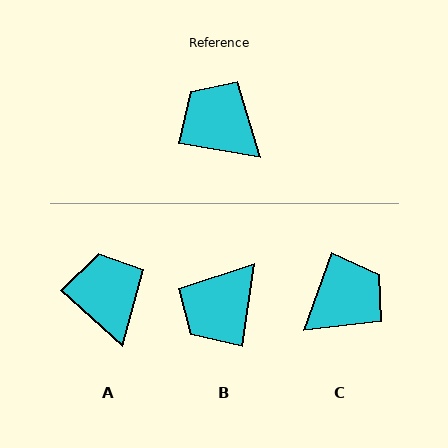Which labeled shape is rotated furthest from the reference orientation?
C, about 100 degrees away.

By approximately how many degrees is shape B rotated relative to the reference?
Approximately 91 degrees counter-clockwise.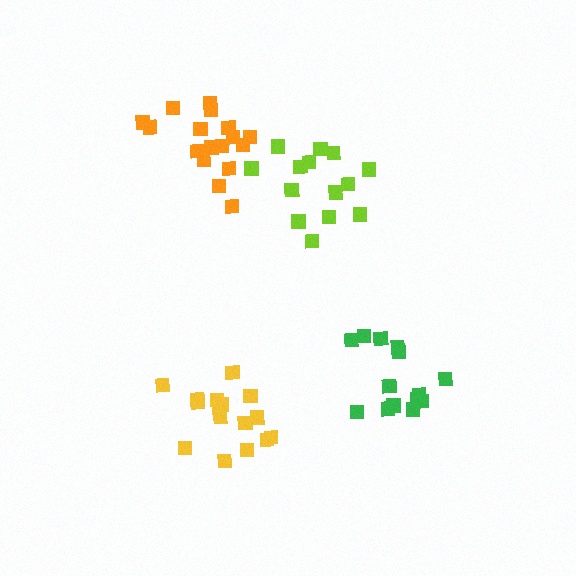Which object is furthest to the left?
The orange cluster is leftmost.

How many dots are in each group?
Group 1: 14 dots, Group 2: 17 dots, Group 3: 14 dots, Group 4: 17 dots (62 total).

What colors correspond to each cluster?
The clusters are colored: lime, yellow, green, orange.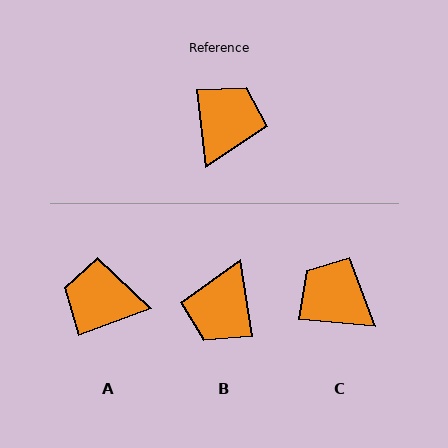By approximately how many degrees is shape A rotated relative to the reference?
Approximately 103 degrees counter-clockwise.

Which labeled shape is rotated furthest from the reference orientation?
B, about 178 degrees away.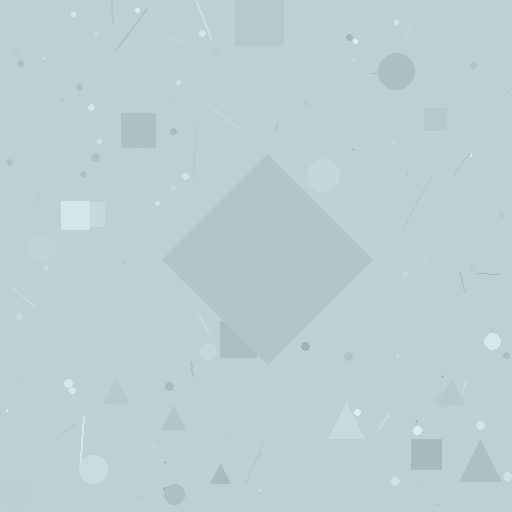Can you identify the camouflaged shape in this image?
The camouflaged shape is a diamond.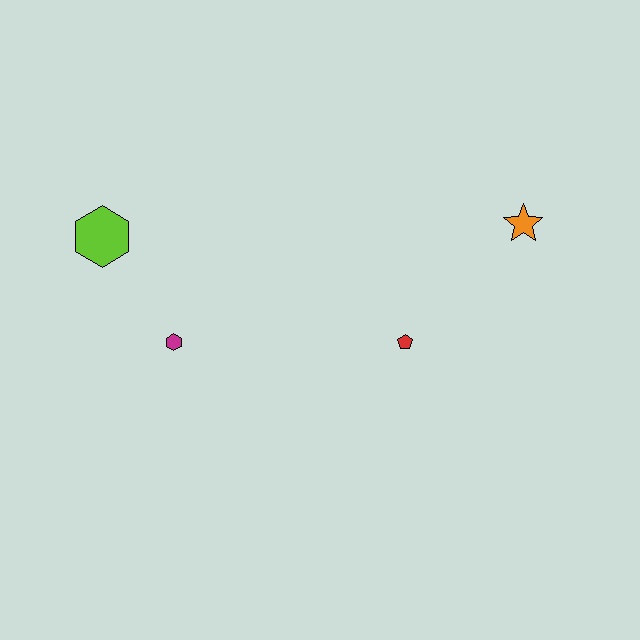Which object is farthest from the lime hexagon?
The orange star is farthest from the lime hexagon.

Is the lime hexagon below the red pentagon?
No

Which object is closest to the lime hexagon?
The magenta hexagon is closest to the lime hexagon.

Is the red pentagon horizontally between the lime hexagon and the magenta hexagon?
No